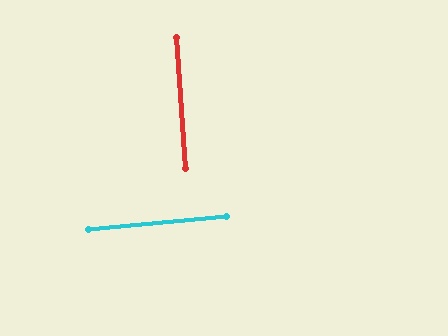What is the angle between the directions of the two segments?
Approximately 89 degrees.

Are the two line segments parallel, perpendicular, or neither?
Perpendicular — they meet at approximately 89°.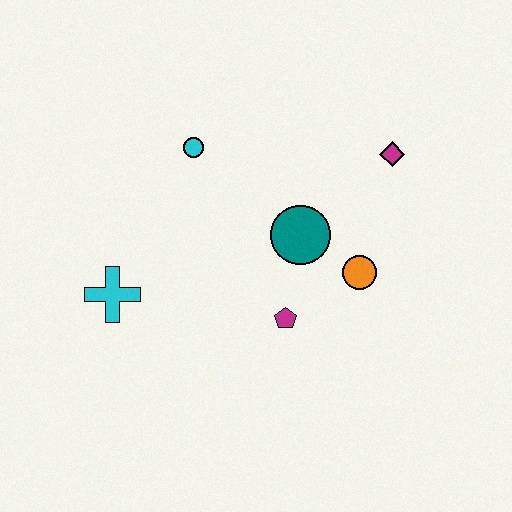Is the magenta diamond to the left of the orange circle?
No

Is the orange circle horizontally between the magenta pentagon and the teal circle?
No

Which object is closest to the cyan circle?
The teal circle is closest to the cyan circle.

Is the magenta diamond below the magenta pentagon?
No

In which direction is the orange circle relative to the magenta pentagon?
The orange circle is to the right of the magenta pentagon.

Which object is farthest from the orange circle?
The cyan cross is farthest from the orange circle.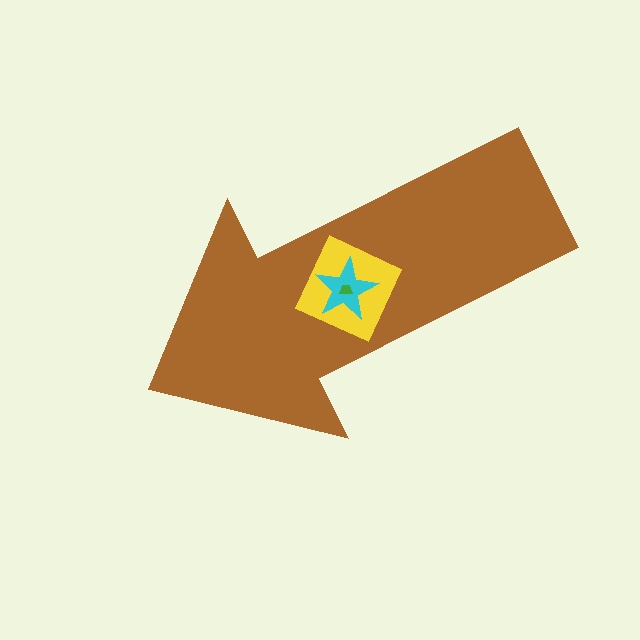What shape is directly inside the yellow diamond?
The cyan star.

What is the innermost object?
The green trapezoid.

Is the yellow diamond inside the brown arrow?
Yes.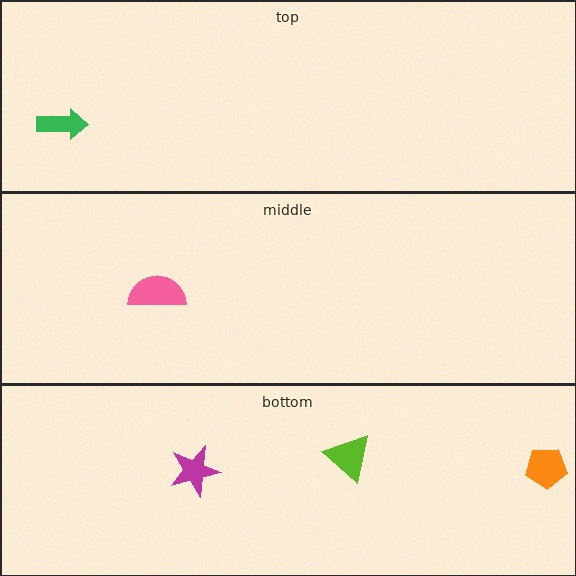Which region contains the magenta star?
The bottom region.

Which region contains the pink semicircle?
The middle region.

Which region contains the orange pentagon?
The bottom region.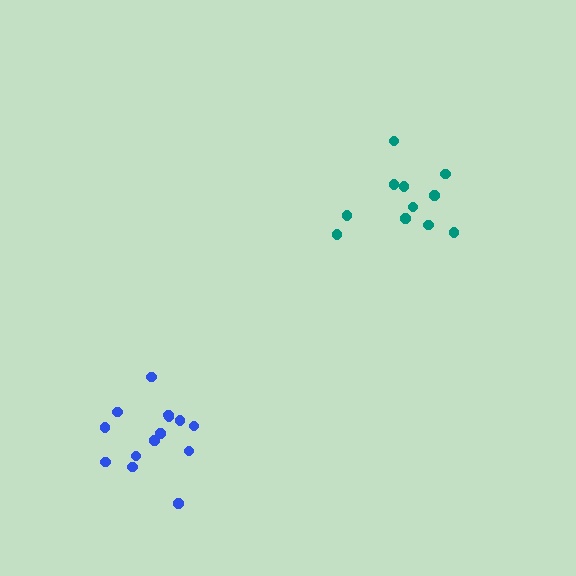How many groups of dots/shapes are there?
There are 2 groups.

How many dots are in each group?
Group 1: 11 dots, Group 2: 14 dots (25 total).